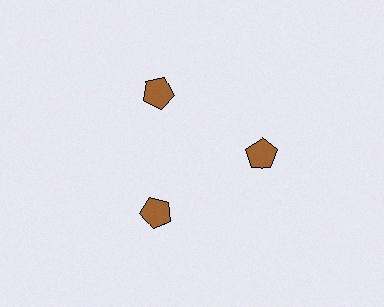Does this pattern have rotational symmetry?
Yes, this pattern has 3-fold rotational symmetry. It looks the same after rotating 120 degrees around the center.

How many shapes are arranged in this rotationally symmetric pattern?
There are 3 shapes, arranged in 3 groups of 1.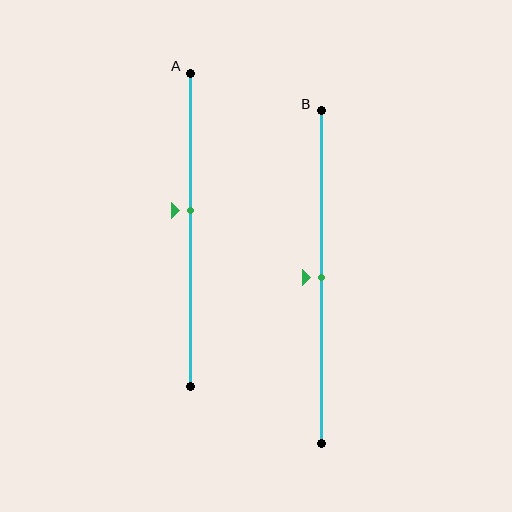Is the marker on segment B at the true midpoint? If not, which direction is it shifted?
Yes, the marker on segment B is at the true midpoint.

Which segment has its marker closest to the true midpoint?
Segment B has its marker closest to the true midpoint.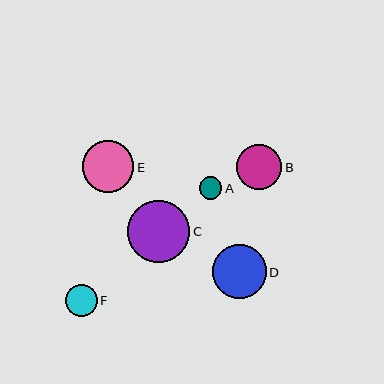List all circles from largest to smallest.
From largest to smallest: C, D, E, B, F, A.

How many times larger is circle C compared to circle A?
Circle C is approximately 2.8 times the size of circle A.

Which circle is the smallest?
Circle A is the smallest with a size of approximately 22 pixels.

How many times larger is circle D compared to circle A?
Circle D is approximately 2.4 times the size of circle A.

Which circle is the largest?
Circle C is the largest with a size of approximately 62 pixels.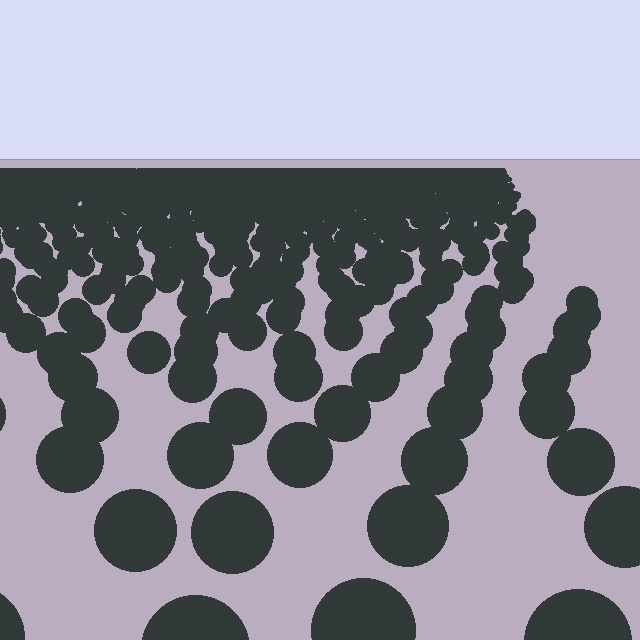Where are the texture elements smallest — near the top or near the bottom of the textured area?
Near the top.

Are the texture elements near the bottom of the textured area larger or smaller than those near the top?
Larger. Near the bottom, elements are closer to the viewer and appear at a bigger on-screen size.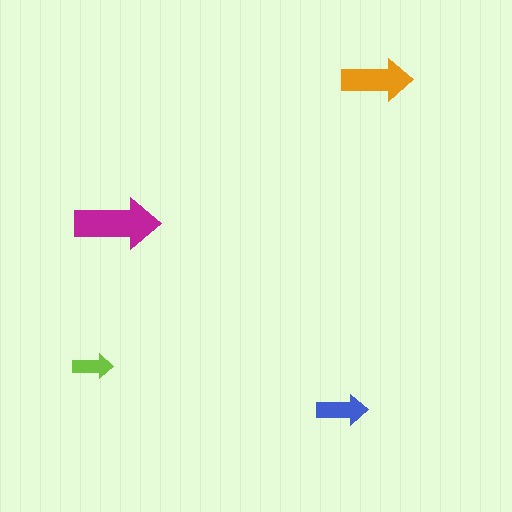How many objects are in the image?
There are 4 objects in the image.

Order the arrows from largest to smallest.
the magenta one, the orange one, the blue one, the lime one.